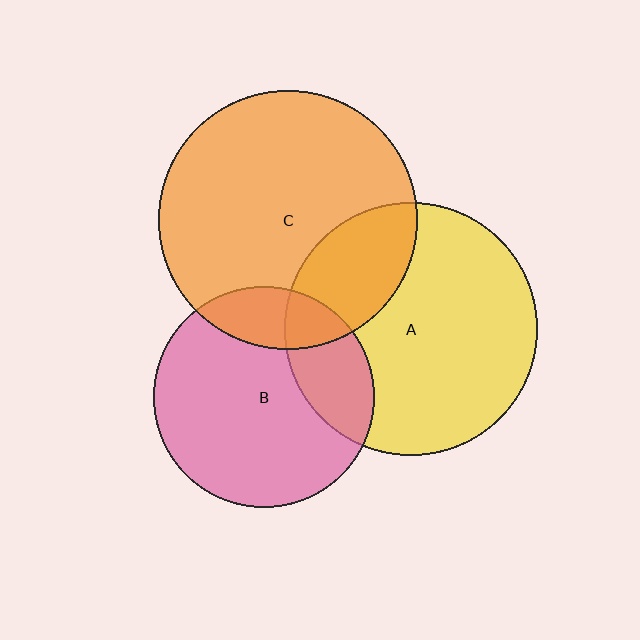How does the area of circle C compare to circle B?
Approximately 1.4 times.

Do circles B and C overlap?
Yes.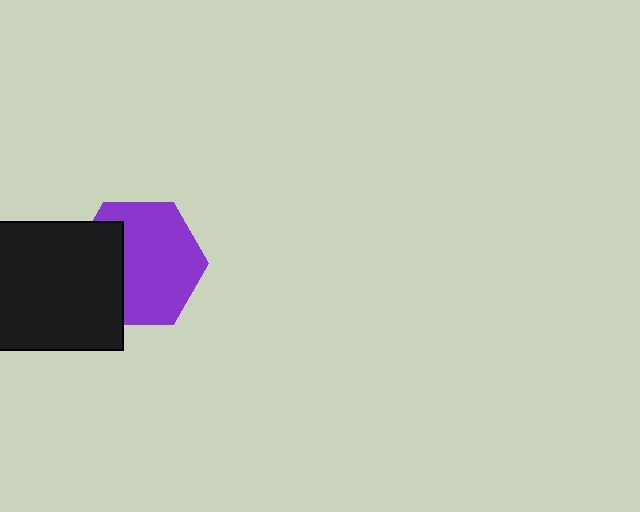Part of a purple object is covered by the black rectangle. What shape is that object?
It is a hexagon.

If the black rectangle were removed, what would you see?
You would see the complete purple hexagon.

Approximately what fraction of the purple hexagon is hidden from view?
Roughly 32% of the purple hexagon is hidden behind the black rectangle.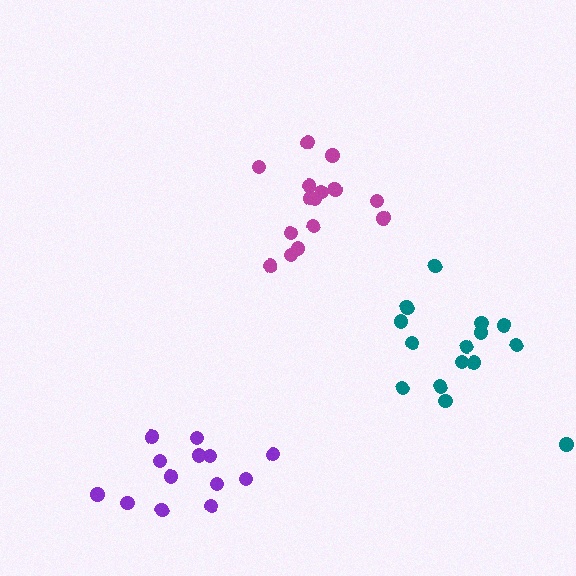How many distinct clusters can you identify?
There are 3 distinct clusters.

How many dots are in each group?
Group 1: 15 dots, Group 2: 15 dots, Group 3: 13 dots (43 total).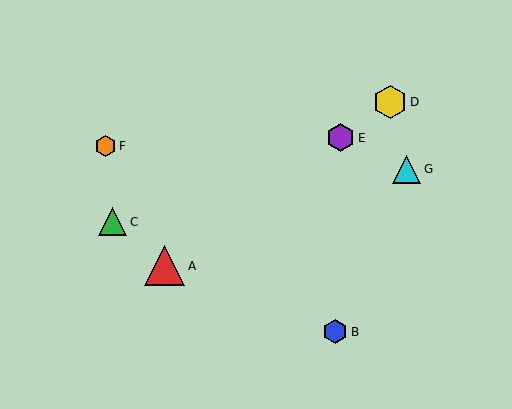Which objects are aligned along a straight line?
Objects A, D, E are aligned along a straight line.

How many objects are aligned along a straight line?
3 objects (A, D, E) are aligned along a straight line.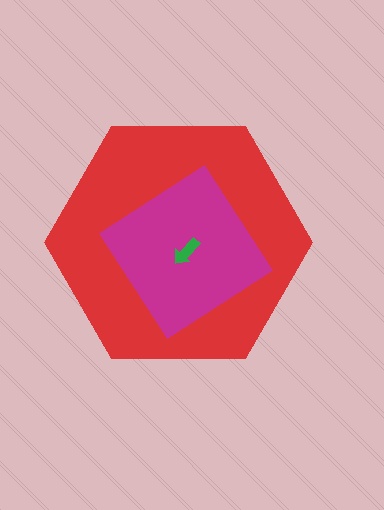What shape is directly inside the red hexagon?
The magenta diamond.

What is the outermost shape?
The red hexagon.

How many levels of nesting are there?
3.